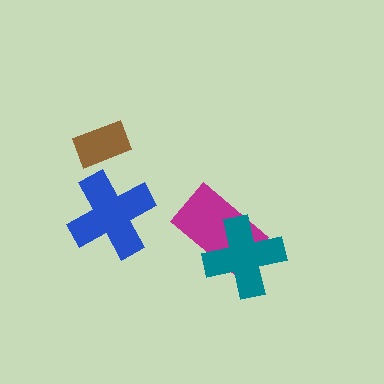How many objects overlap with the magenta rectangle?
1 object overlaps with the magenta rectangle.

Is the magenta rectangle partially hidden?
Yes, it is partially covered by another shape.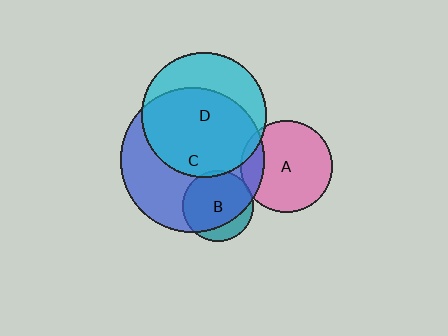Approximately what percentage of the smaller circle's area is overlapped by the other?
Approximately 5%.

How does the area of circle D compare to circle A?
Approximately 1.9 times.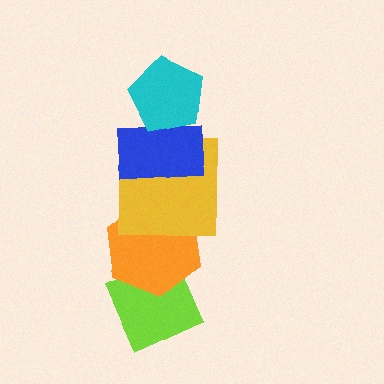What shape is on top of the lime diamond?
The orange hexagon is on top of the lime diamond.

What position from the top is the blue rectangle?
The blue rectangle is 2nd from the top.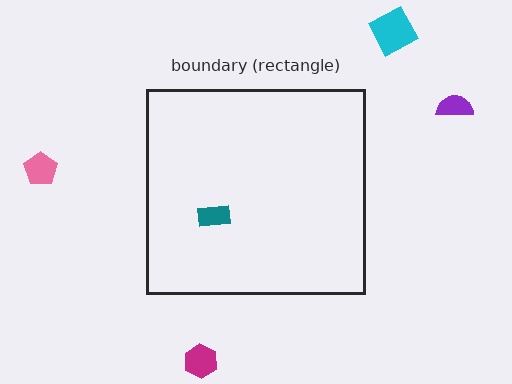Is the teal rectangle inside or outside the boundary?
Inside.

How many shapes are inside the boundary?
1 inside, 4 outside.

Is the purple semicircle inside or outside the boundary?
Outside.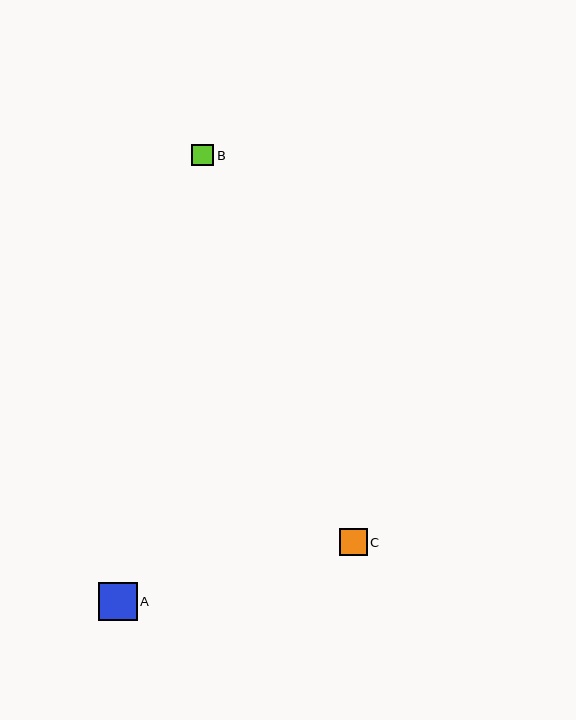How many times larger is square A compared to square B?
Square A is approximately 1.8 times the size of square B.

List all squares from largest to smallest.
From largest to smallest: A, C, B.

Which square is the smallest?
Square B is the smallest with a size of approximately 22 pixels.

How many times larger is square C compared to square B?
Square C is approximately 1.3 times the size of square B.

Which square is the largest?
Square A is the largest with a size of approximately 39 pixels.